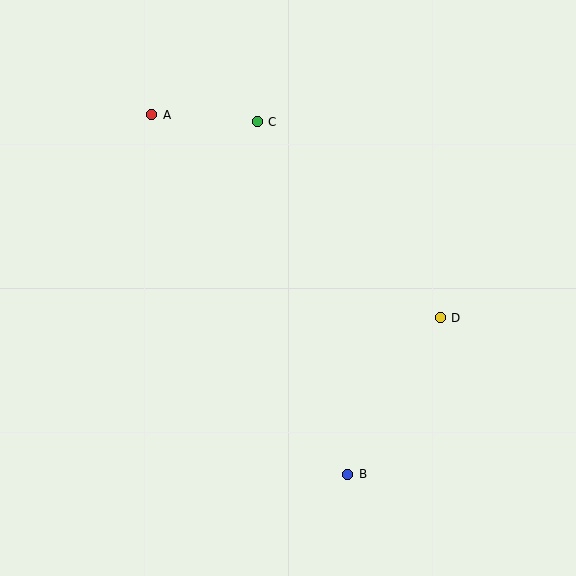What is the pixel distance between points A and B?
The distance between A and B is 410 pixels.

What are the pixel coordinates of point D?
Point D is at (440, 318).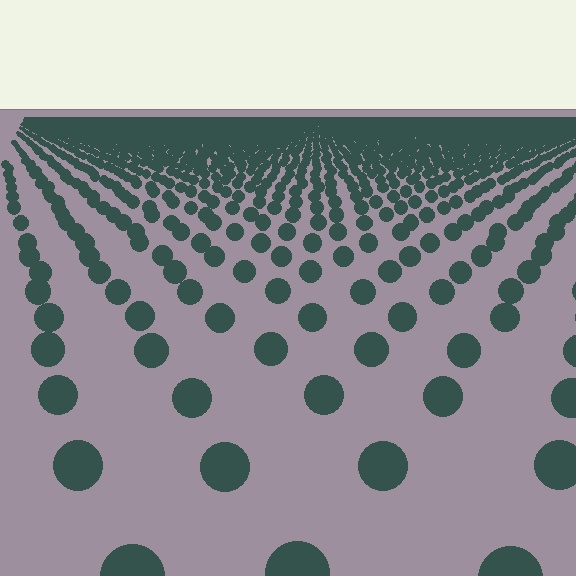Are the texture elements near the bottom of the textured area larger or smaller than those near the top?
Larger. Near the bottom, elements are closer to the viewer and appear at a bigger on-screen size.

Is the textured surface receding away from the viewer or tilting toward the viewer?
The surface is receding away from the viewer. Texture elements get smaller and denser toward the top.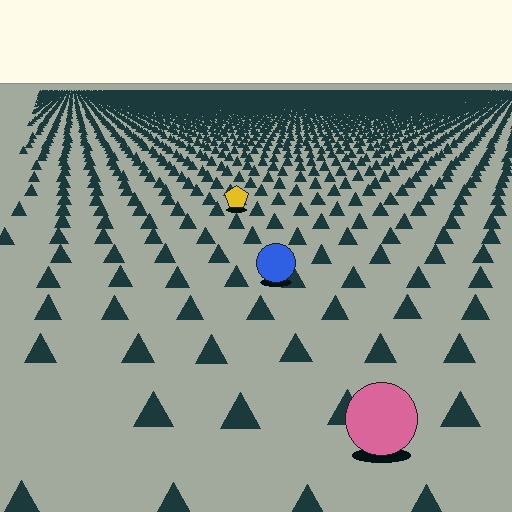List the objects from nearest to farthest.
From nearest to farthest: the pink circle, the blue circle, the yellow pentagon.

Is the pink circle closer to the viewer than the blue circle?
Yes. The pink circle is closer — you can tell from the texture gradient: the ground texture is coarser near it.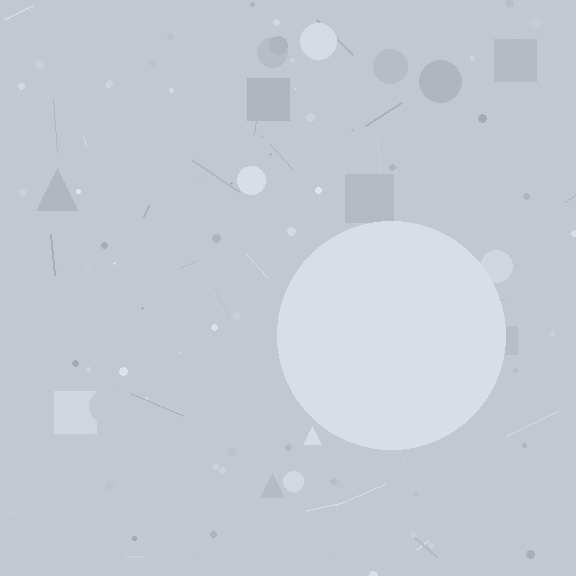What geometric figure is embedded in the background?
A circle is embedded in the background.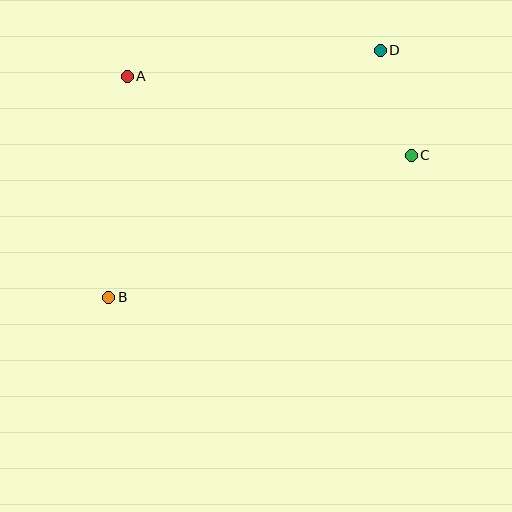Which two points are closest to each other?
Points C and D are closest to each other.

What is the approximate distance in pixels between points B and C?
The distance between B and C is approximately 334 pixels.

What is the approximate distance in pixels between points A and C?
The distance between A and C is approximately 295 pixels.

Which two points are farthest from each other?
Points B and D are farthest from each other.